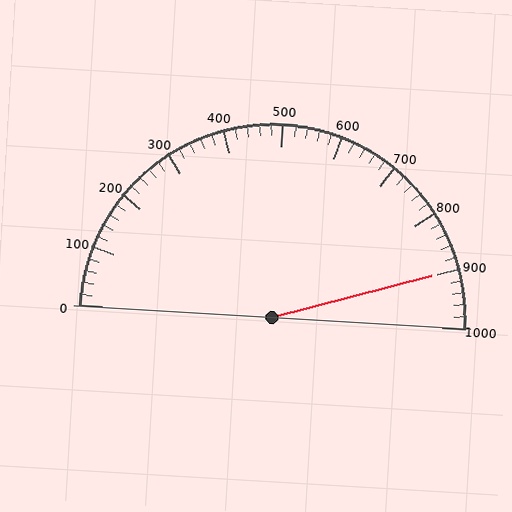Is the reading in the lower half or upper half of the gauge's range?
The reading is in the upper half of the range (0 to 1000).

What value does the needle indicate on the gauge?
The needle indicates approximately 900.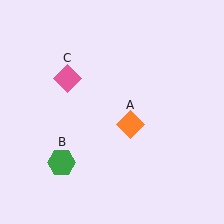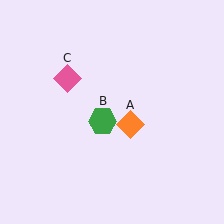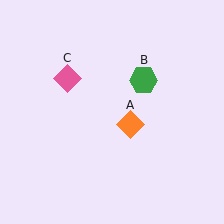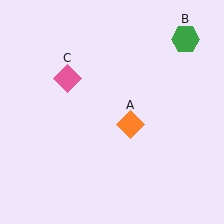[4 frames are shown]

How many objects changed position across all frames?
1 object changed position: green hexagon (object B).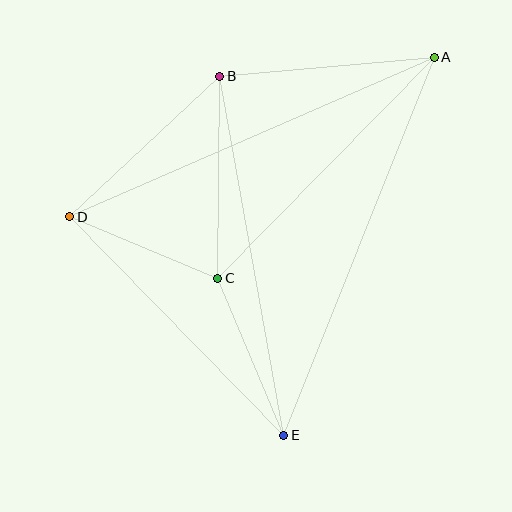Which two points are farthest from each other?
Points A and E are farthest from each other.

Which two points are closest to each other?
Points C and D are closest to each other.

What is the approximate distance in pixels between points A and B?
The distance between A and B is approximately 215 pixels.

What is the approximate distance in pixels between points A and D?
The distance between A and D is approximately 398 pixels.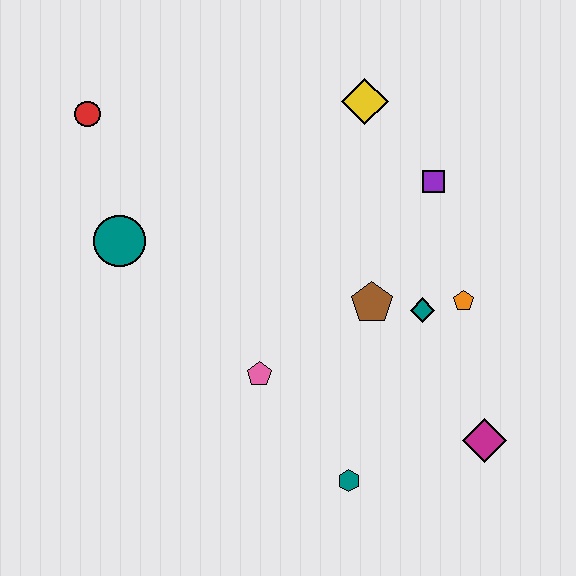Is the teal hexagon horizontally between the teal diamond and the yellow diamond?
No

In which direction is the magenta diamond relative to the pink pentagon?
The magenta diamond is to the right of the pink pentagon.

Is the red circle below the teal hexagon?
No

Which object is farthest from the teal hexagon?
The red circle is farthest from the teal hexagon.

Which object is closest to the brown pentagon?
The teal diamond is closest to the brown pentagon.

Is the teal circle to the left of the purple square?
Yes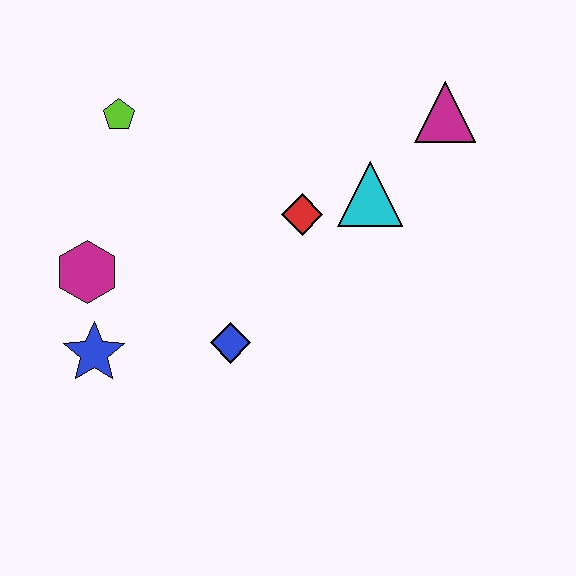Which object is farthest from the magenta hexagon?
The magenta triangle is farthest from the magenta hexagon.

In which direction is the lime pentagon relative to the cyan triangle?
The lime pentagon is to the left of the cyan triangle.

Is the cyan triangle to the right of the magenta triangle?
No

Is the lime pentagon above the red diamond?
Yes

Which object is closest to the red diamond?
The cyan triangle is closest to the red diamond.